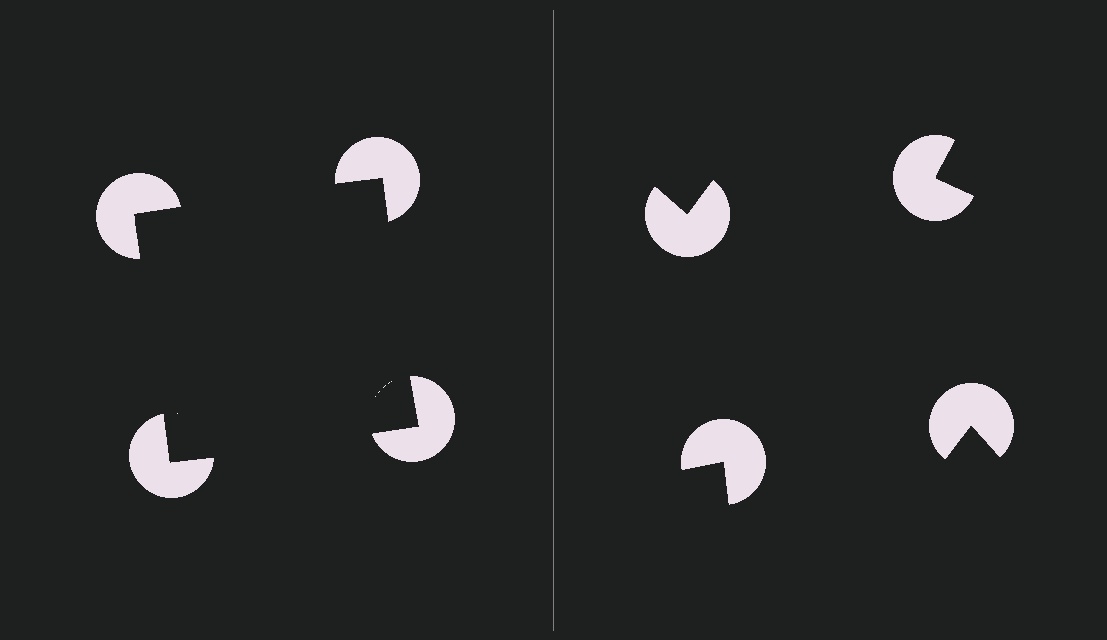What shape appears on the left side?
An illusory square.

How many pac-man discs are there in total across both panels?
8 — 4 on each side.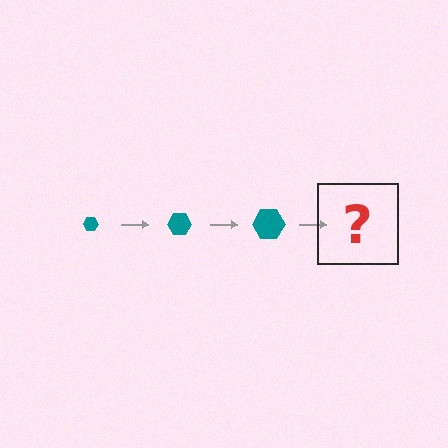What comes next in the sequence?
The next element should be a teal hexagon, larger than the previous one.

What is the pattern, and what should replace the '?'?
The pattern is that the hexagon gets progressively larger each step. The '?' should be a teal hexagon, larger than the previous one.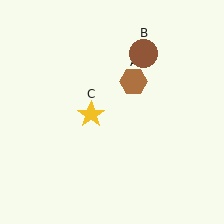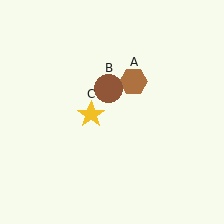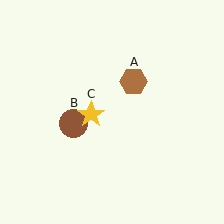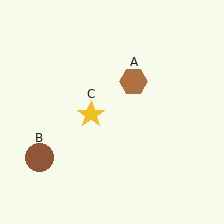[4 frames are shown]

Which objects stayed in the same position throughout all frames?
Brown hexagon (object A) and yellow star (object C) remained stationary.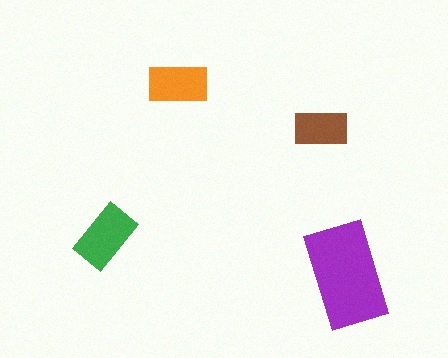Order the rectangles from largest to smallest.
the purple one, the green one, the orange one, the brown one.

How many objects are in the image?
There are 4 objects in the image.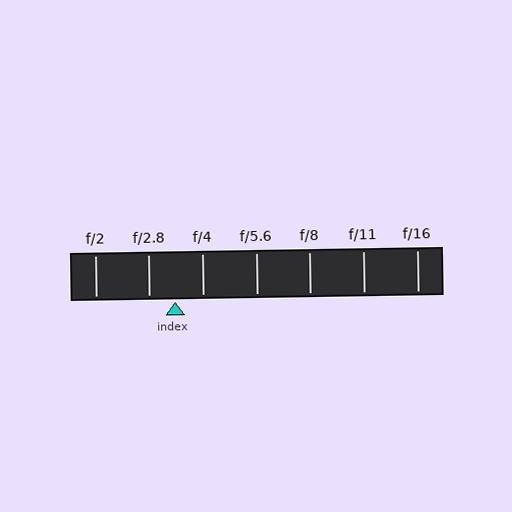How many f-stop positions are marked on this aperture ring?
There are 7 f-stop positions marked.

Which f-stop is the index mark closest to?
The index mark is closest to f/2.8.